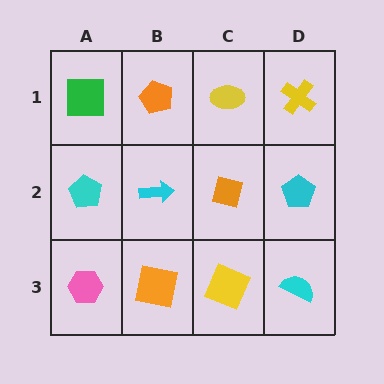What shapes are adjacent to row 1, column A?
A cyan pentagon (row 2, column A), an orange pentagon (row 1, column B).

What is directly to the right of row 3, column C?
A cyan semicircle.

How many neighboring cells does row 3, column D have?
2.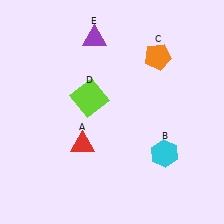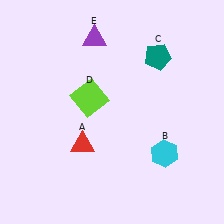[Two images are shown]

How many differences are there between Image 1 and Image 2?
There is 1 difference between the two images.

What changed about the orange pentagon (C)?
In Image 1, C is orange. In Image 2, it changed to teal.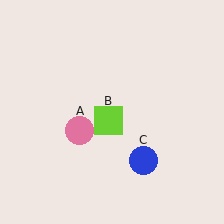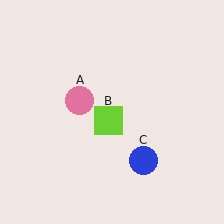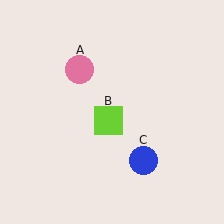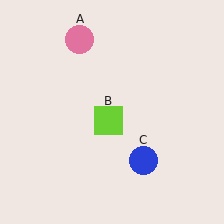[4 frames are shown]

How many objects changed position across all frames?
1 object changed position: pink circle (object A).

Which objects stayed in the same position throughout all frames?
Lime square (object B) and blue circle (object C) remained stationary.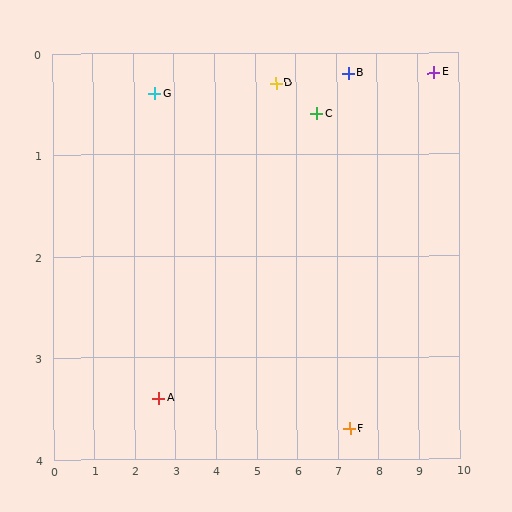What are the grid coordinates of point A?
Point A is at approximately (2.6, 3.4).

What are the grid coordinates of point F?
Point F is at approximately (7.3, 3.7).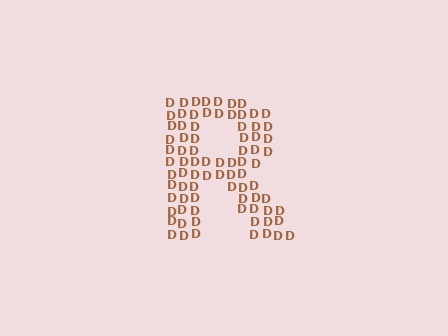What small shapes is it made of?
It is made of small letter D's.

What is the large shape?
The large shape is the letter R.